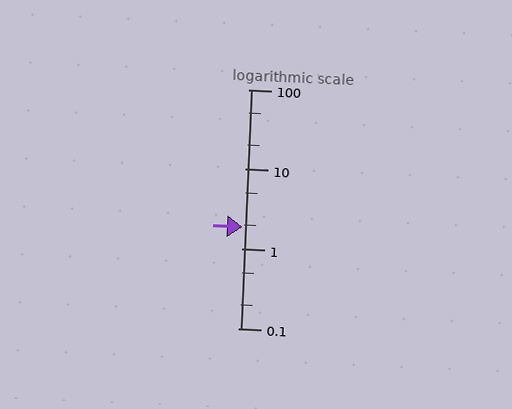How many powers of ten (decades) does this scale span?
The scale spans 3 decades, from 0.1 to 100.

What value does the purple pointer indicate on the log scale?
The pointer indicates approximately 1.9.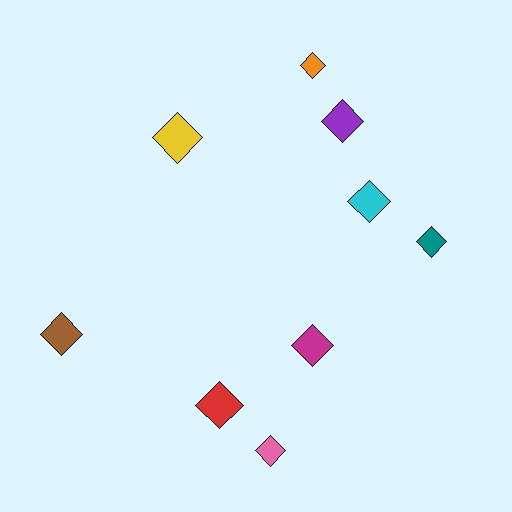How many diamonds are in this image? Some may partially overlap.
There are 9 diamonds.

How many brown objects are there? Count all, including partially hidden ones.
There is 1 brown object.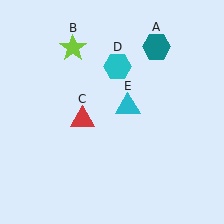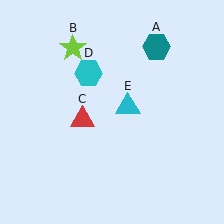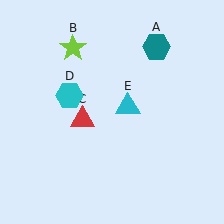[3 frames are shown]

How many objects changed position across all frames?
1 object changed position: cyan hexagon (object D).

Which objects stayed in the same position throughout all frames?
Teal hexagon (object A) and lime star (object B) and red triangle (object C) and cyan triangle (object E) remained stationary.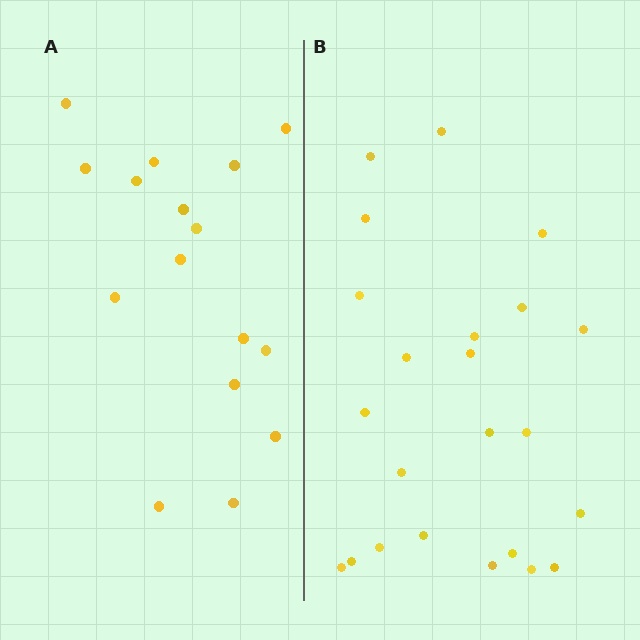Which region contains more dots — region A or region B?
Region B (the right region) has more dots.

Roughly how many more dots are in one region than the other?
Region B has roughly 8 or so more dots than region A.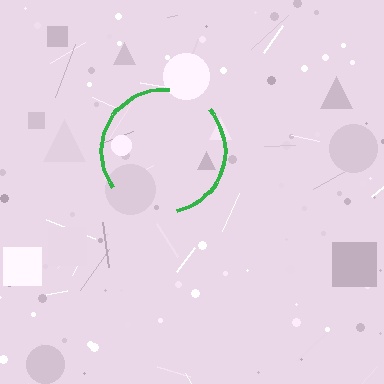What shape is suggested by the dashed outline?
The dashed outline suggests a circle.